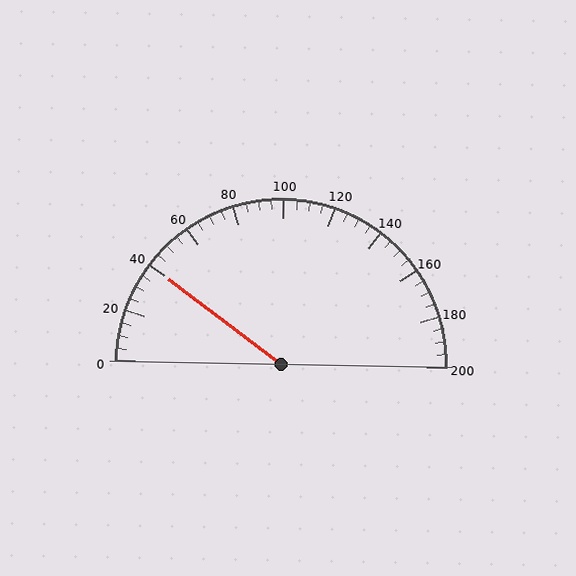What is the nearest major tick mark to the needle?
The nearest major tick mark is 40.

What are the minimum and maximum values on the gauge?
The gauge ranges from 0 to 200.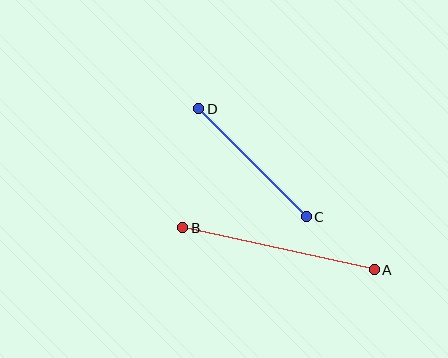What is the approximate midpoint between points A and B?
The midpoint is at approximately (279, 249) pixels.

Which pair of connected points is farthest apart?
Points A and B are farthest apart.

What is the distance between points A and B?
The distance is approximately 196 pixels.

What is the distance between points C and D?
The distance is approximately 153 pixels.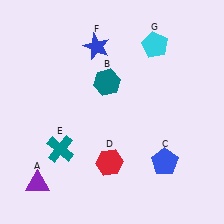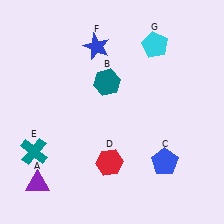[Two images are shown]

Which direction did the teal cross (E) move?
The teal cross (E) moved left.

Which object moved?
The teal cross (E) moved left.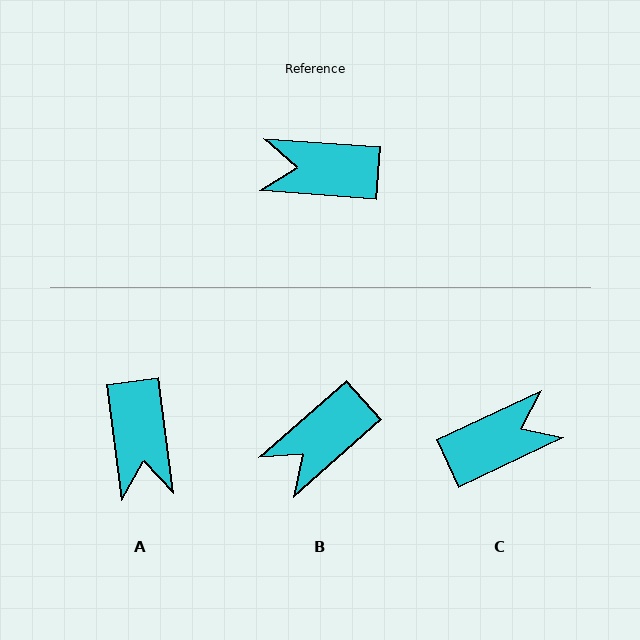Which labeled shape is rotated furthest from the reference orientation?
C, about 151 degrees away.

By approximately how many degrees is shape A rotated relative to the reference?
Approximately 102 degrees counter-clockwise.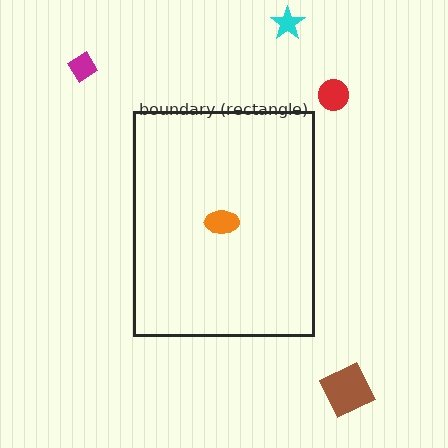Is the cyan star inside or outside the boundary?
Outside.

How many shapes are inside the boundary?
1 inside, 4 outside.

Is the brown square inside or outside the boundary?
Outside.